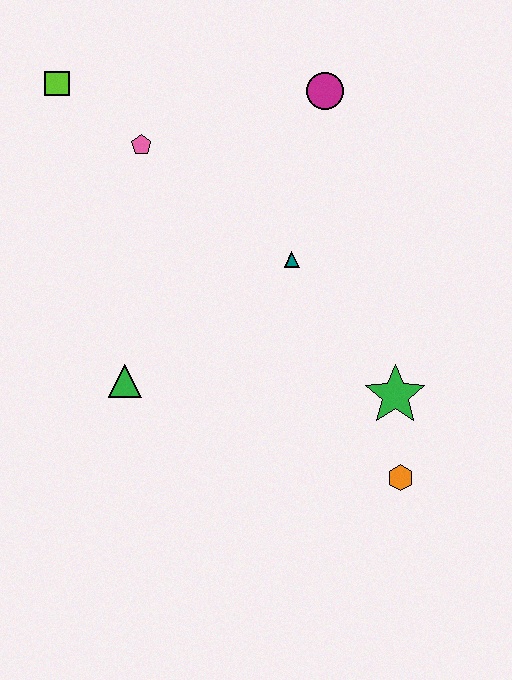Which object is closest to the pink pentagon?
The lime square is closest to the pink pentagon.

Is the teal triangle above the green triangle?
Yes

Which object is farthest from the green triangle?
The magenta circle is farthest from the green triangle.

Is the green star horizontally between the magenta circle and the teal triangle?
No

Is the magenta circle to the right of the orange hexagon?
No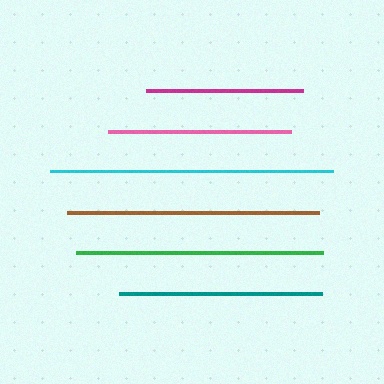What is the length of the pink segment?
The pink segment is approximately 182 pixels long.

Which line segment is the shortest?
The magenta line is the shortest at approximately 157 pixels.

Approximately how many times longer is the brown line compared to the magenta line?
The brown line is approximately 1.6 times the length of the magenta line.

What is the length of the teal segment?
The teal segment is approximately 203 pixels long.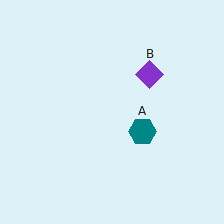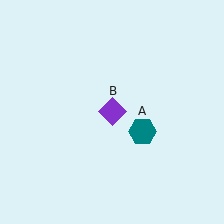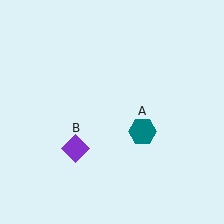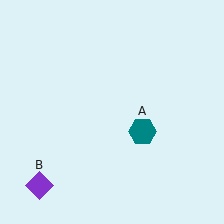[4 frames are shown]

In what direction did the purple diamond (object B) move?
The purple diamond (object B) moved down and to the left.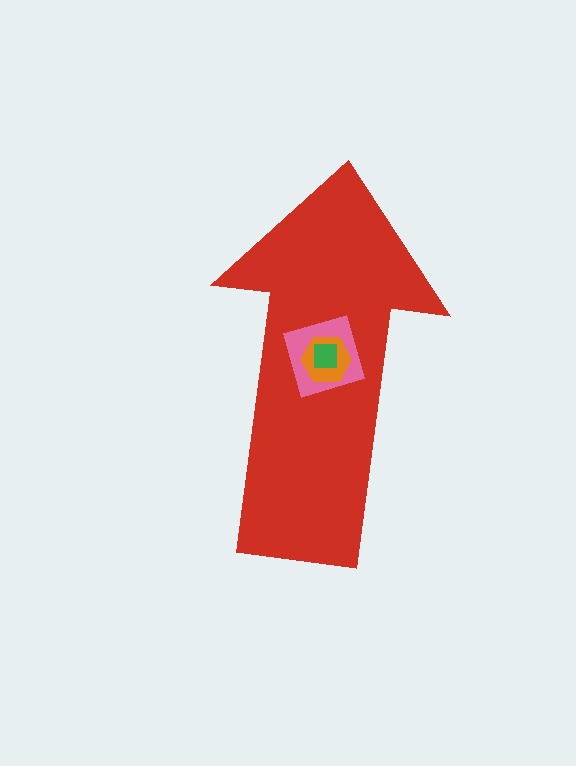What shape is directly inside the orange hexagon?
The green square.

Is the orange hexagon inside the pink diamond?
Yes.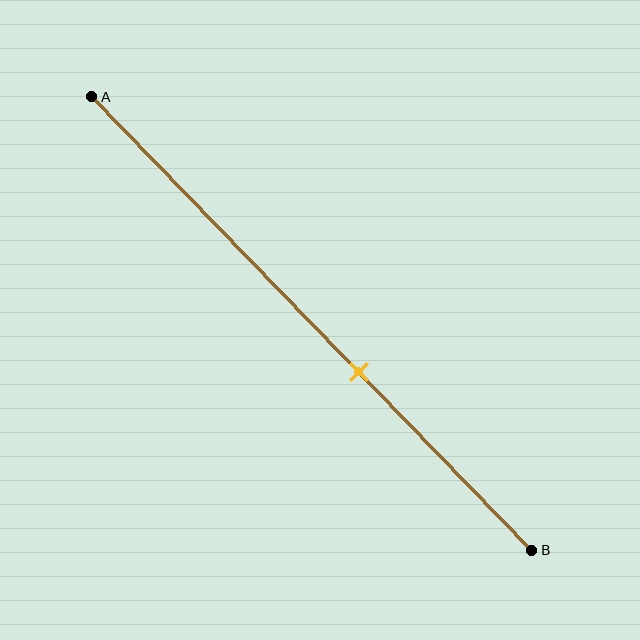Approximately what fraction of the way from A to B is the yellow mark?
The yellow mark is approximately 60% of the way from A to B.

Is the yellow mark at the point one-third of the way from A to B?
No, the mark is at about 60% from A, not at the 33% one-third point.